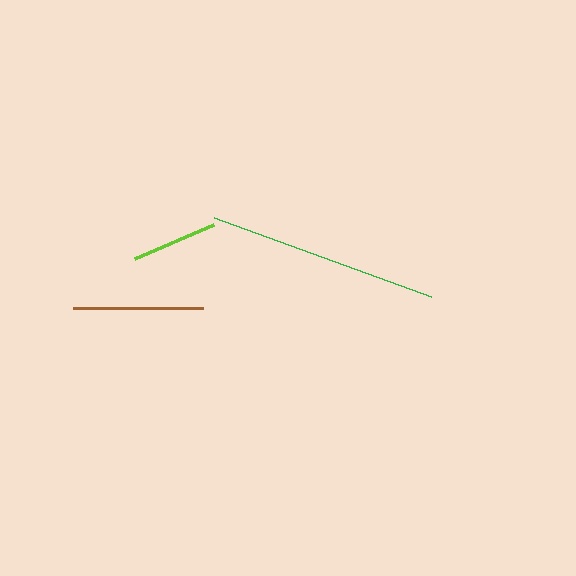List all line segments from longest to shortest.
From longest to shortest: green, brown, lime.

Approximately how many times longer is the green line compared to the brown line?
The green line is approximately 1.8 times the length of the brown line.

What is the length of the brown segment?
The brown segment is approximately 130 pixels long.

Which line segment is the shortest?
The lime line is the shortest at approximately 87 pixels.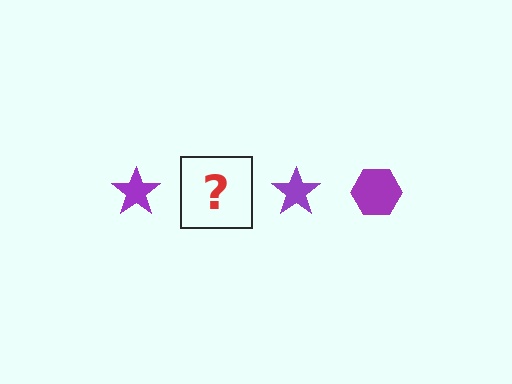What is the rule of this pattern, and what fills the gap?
The rule is that the pattern cycles through star, hexagon shapes in purple. The gap should be filled with a purple hexagon.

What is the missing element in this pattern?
The missing element is a purple hexagon.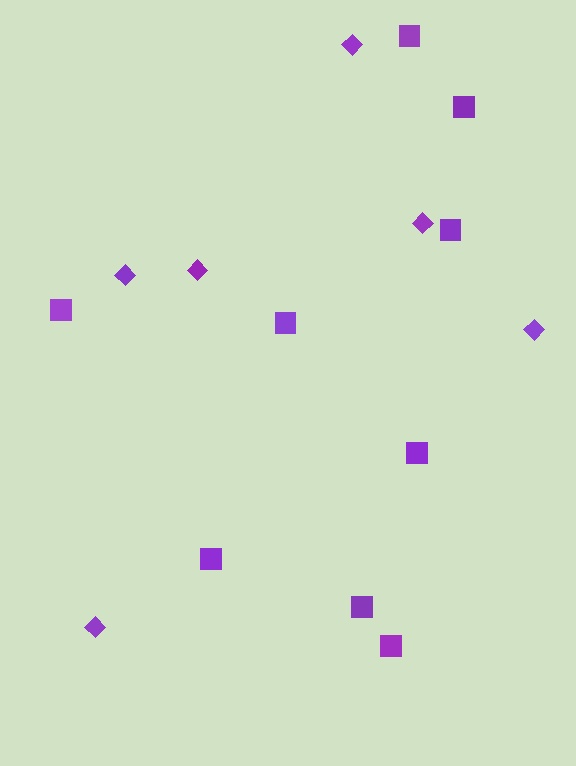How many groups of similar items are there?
There are 2 groups: one group of diamonds (6) and one group of squares (9).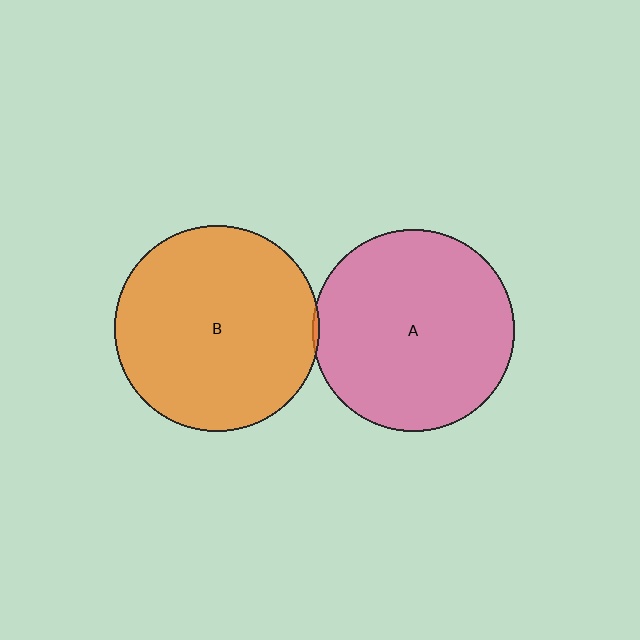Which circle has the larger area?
Circle B (orange).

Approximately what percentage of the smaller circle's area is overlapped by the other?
Approximately 5%.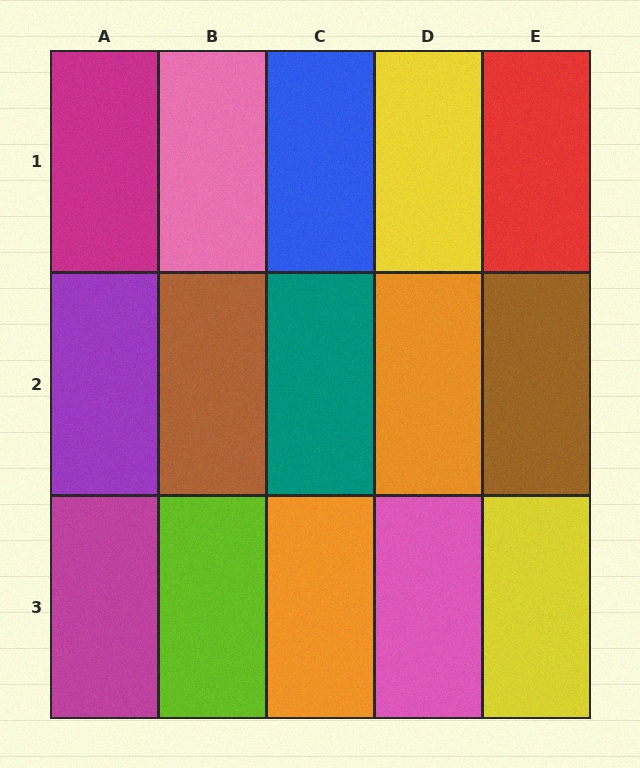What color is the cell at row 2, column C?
Teal.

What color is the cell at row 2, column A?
Purple.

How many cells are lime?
1 cell is lime.